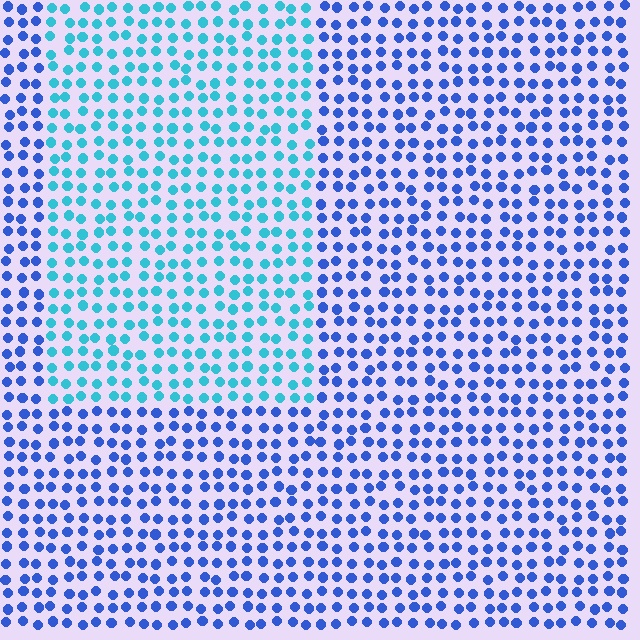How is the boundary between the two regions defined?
The boundary is defined purely by a slight shift in hue (about 39 degrees). Spacing, size, and orientation are identical on both sides.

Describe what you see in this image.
The image is filled with small blue elements in a uniform arrangement. A rectangle-shaped region is visible where the elements are tinted to a slightly different hue, forming a subtle color boundary.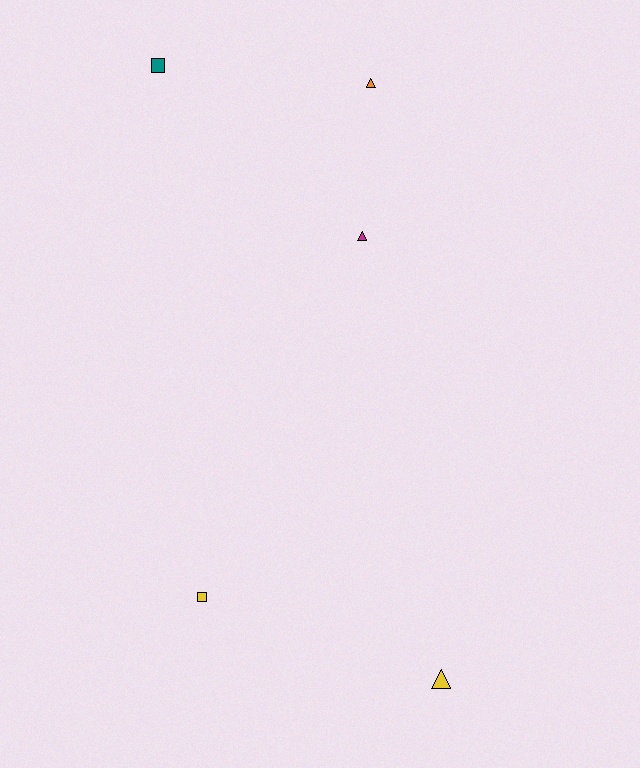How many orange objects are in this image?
There is 1 orange object.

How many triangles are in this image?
There are 3 triangles.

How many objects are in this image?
There are 5 objects.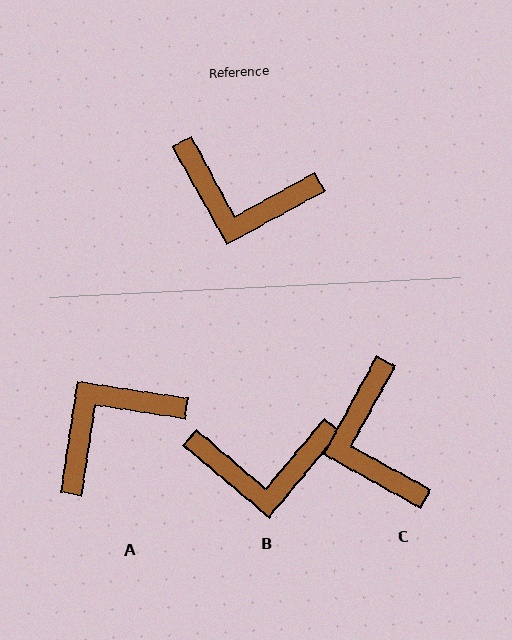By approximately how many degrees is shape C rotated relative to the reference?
Approximately 58 degrees clockwise.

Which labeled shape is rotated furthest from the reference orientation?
A, about 127 degrees away.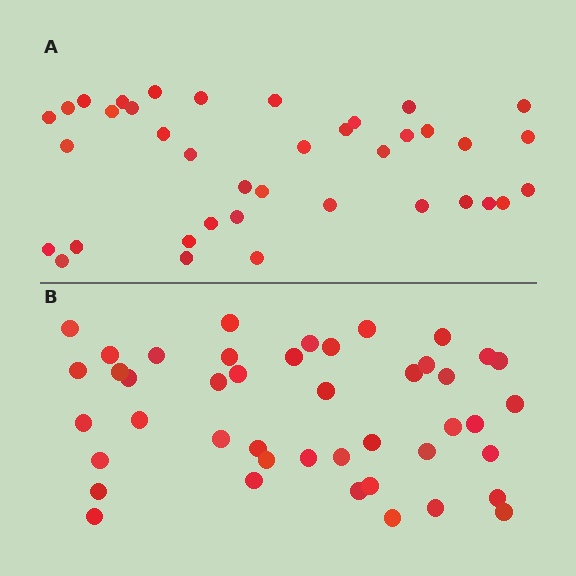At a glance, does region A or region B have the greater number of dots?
Region B (the bottom region) has more dots.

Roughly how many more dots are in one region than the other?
Region B has about 6 more dots than region A.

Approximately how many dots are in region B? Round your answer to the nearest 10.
About 40 dots. (The exact count is 44, which rounds to 40.)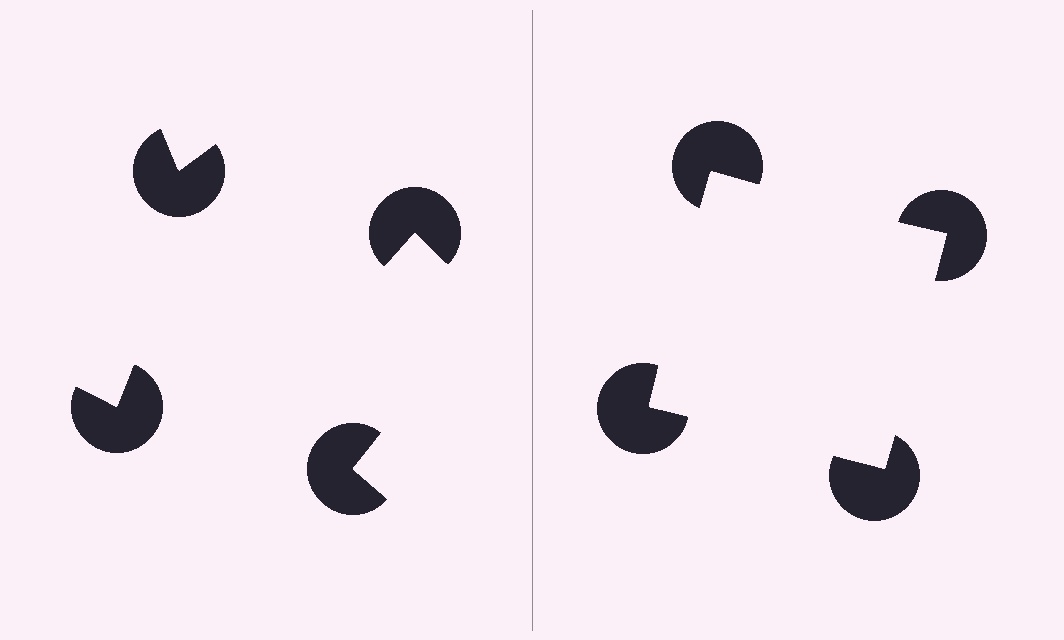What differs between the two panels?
The pac-man discs are positioned identically on both sides; only the wedge orientations differ. On the right they align to a square; on the left they are misaligned.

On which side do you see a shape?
An illusory square appears on the right side. On the left side the wedge cuts are rotated, so no coherent shape forms.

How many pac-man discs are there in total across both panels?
8 — 4 on each side.